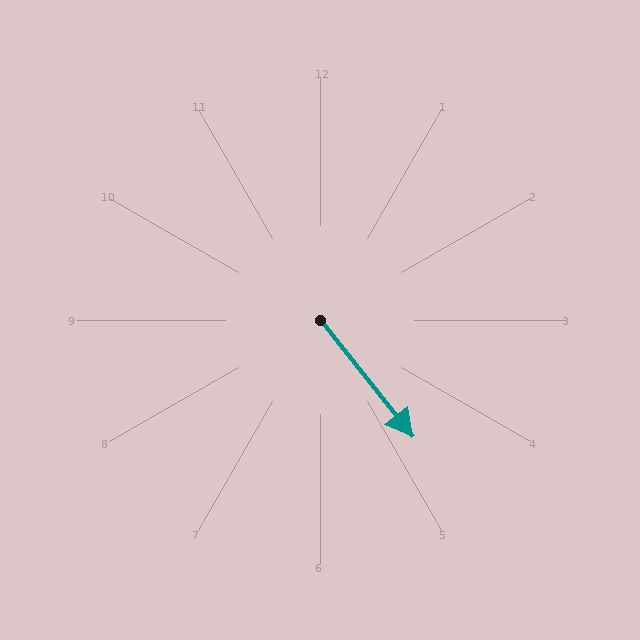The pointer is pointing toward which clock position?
Roughly 5 o'clock.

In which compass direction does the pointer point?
Southeast.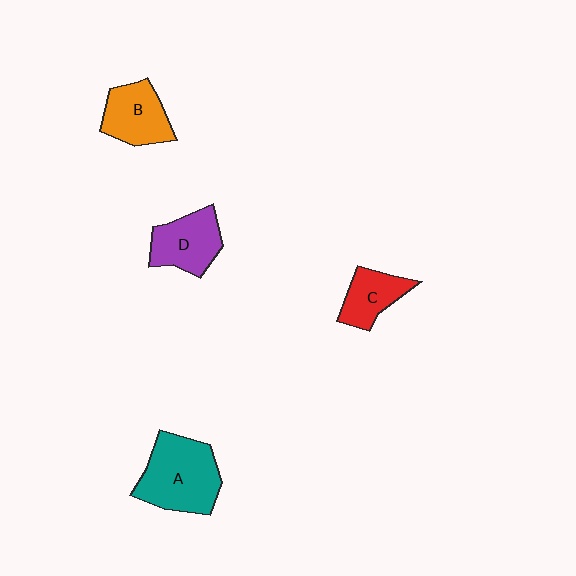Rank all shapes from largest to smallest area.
From largest to smallest: A (teal), D (purple), B (orange), C (red).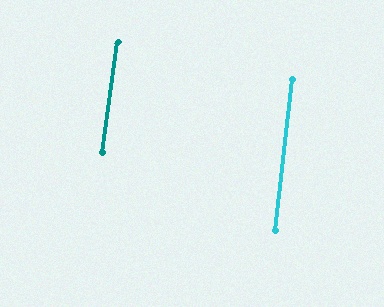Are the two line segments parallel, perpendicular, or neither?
Parallel — their directions differ by only 1.2°.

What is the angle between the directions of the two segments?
Approximately 1 degree.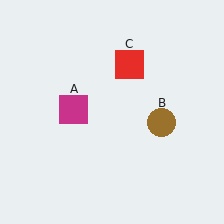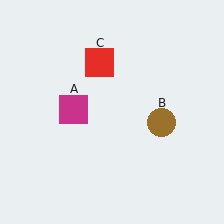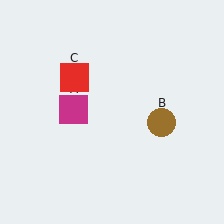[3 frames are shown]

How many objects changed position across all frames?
1 object changed position: red square (object C).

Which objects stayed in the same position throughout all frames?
Magenta square (object A) and brown circle (object B) remained stationary.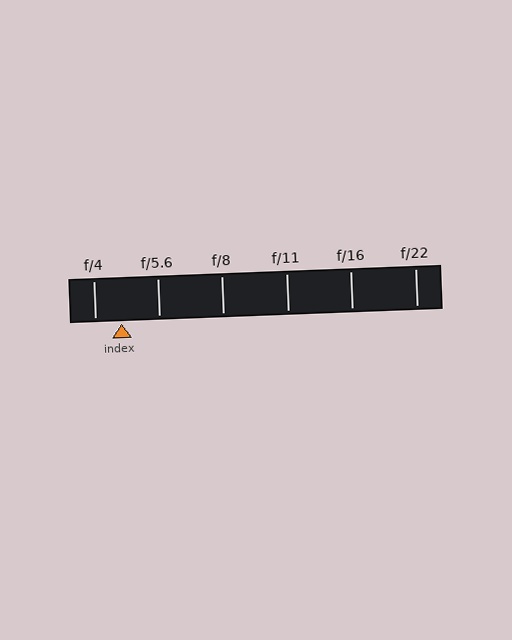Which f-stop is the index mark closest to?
The index mark is closest to f/4.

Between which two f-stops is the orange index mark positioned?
The index mark is between f/4 and f/5.6.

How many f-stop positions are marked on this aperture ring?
There are 6 f-stop positions marked.